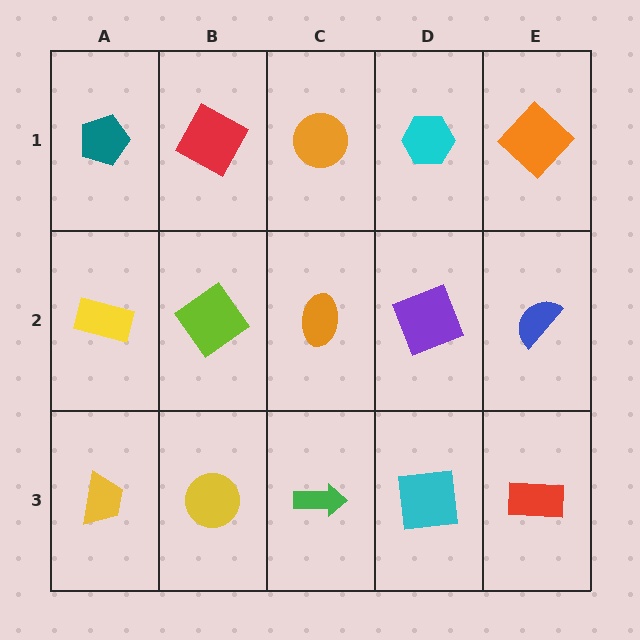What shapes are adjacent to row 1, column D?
A purple square (row 2, column D), an orange circle (row 1, column C), an orange diamond (row 1, column E).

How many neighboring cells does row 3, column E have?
2.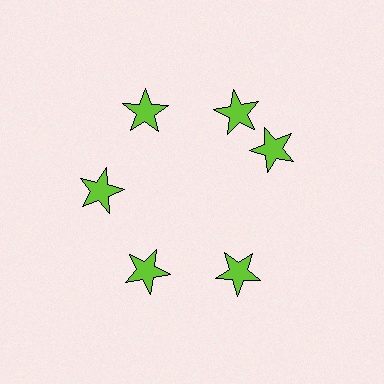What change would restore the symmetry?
The symmetry would be restored by rotating it back into even spacing with its neighbors so that all 6 stars sit at equal angles and equal distance from the center.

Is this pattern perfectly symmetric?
No. The 6 lime stars are arranged in a ring, but one element near the 3 o'clock position is rotated out of alignment along the ring, breaking the 6-fold rotational symmetry.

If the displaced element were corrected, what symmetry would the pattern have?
It would have 6-fold rotational symmetry — the pattern would map onto itself every 60 degrees.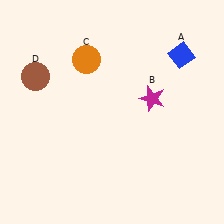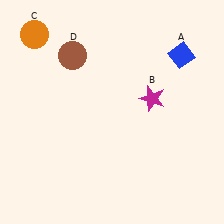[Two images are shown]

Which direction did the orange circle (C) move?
The orange circle (C) moved left.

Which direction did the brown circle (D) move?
The brown circle (D) moved right.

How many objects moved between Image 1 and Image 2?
2 objects moved between the two images.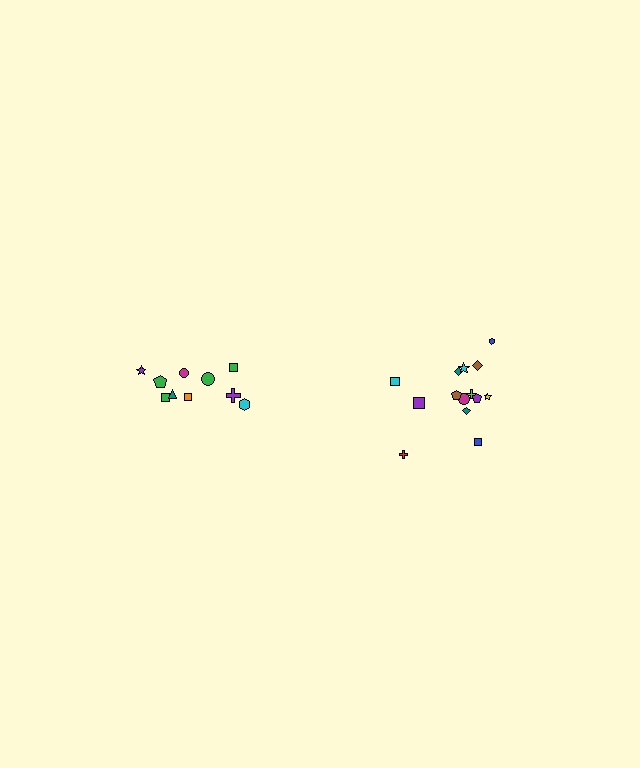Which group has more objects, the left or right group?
The right group.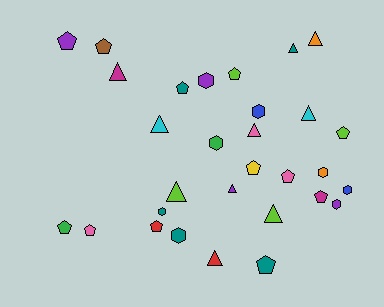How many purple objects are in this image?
There are 4 purple objects.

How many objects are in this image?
There are 30 objects.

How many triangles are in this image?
There are 10 triangles.